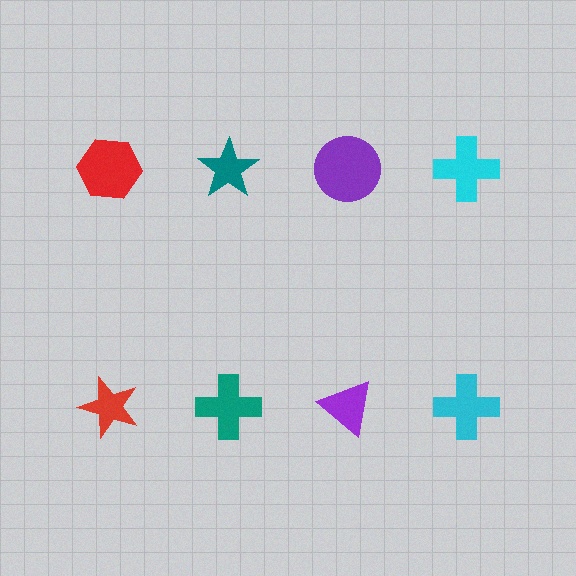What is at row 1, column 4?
A cyan cross.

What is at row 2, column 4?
A cyan cross.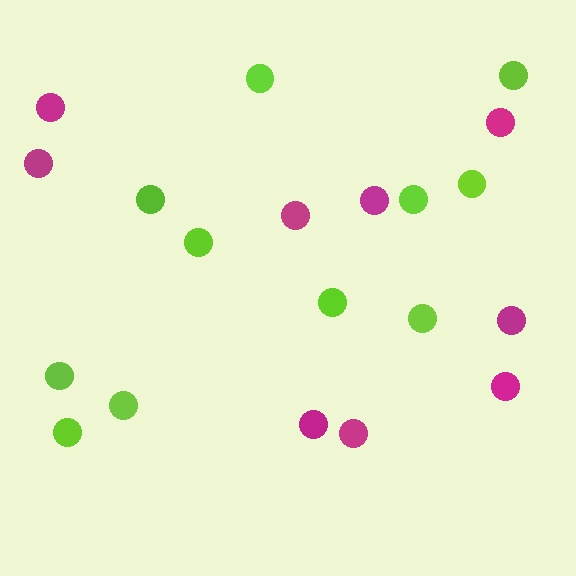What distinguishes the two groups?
There are 2 groups: one group of lime circles (11) and one group of magenta circles (9).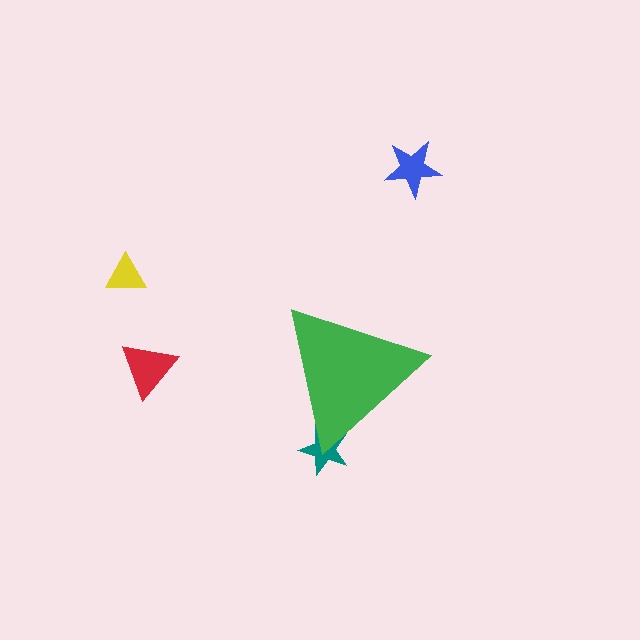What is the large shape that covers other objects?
A green triangle.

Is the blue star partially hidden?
No, the blue star is fully visible.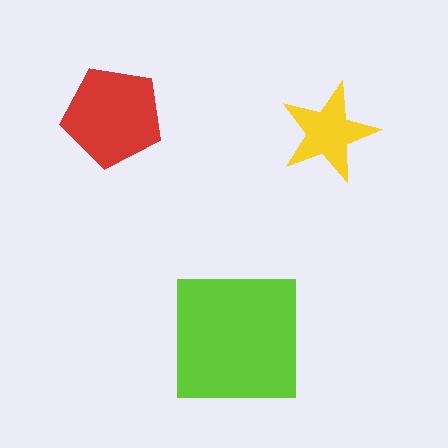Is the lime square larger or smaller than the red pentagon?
Larger.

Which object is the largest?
The lime square.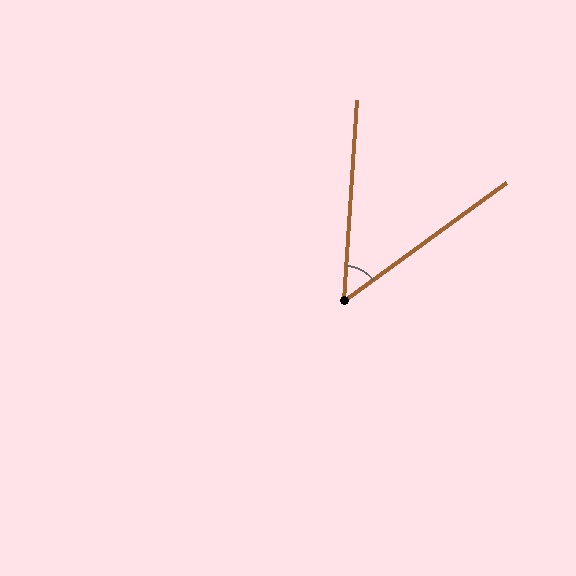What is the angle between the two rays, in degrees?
Approximately 50 degrees.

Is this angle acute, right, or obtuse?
It is acute.